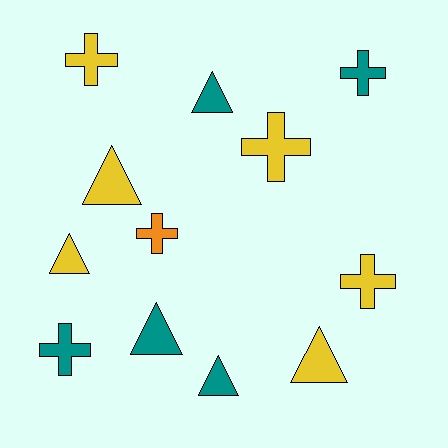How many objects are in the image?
There are 12 objects.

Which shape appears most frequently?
Cross, with 6 objects.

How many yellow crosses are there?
There are 3 yellow crosses.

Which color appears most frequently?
Yellow, with 6 objects.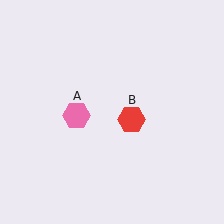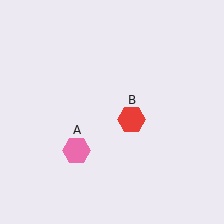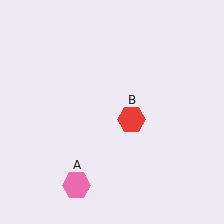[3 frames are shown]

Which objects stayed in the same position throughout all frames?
Red hexagon (object B) remained stationary.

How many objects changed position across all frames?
1 object changed position: pink hexagon (object A).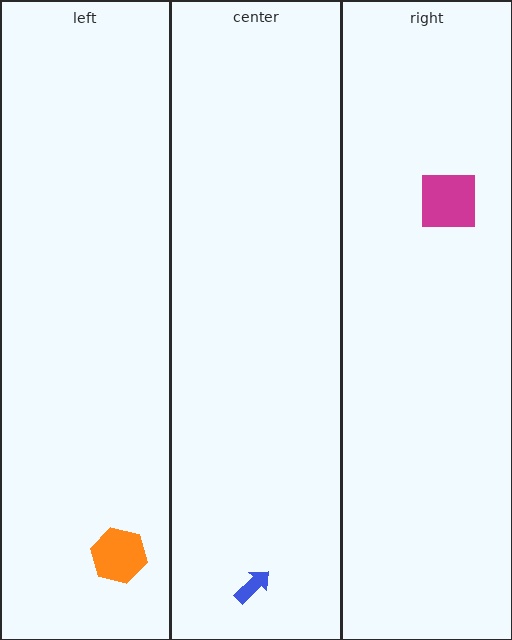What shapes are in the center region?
The blue arrow.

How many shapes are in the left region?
1.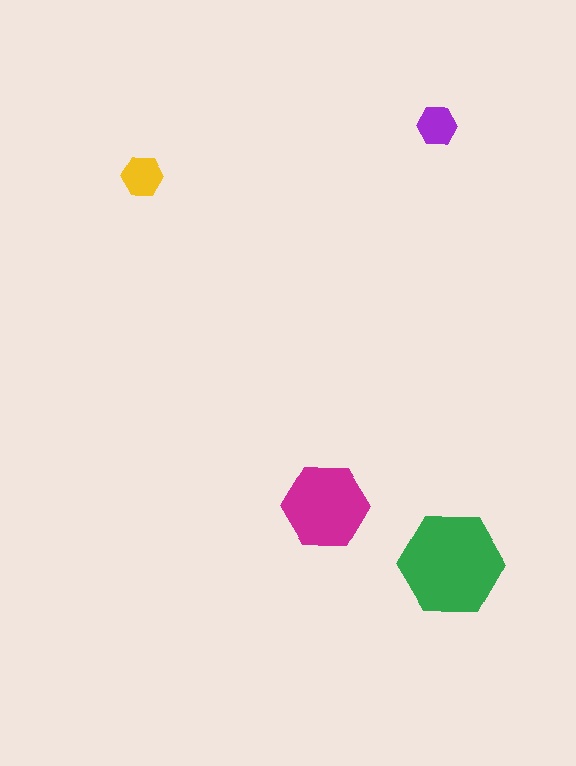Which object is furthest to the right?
The green hexagon is rightmost.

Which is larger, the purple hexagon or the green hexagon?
The green one.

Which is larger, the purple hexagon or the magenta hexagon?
The magenta one.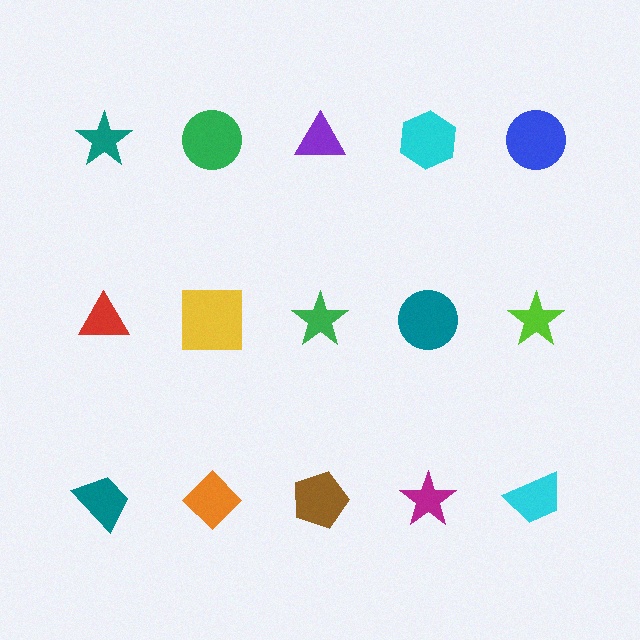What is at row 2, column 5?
A lime star.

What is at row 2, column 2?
A yellow square.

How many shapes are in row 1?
5 shapes.